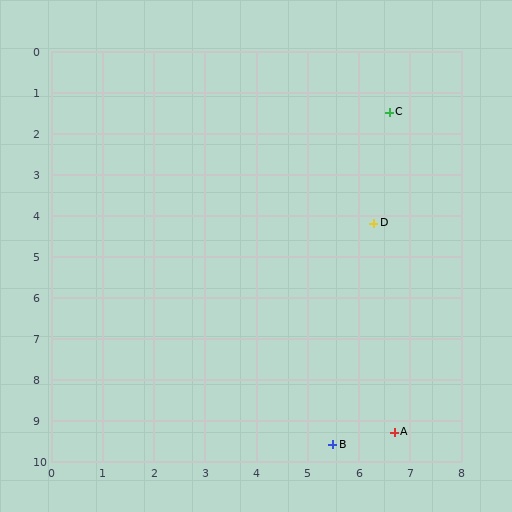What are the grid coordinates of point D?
Point D is at approximately (6.3, 4.2).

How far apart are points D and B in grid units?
Points D and B are about 5.5 grid units apart.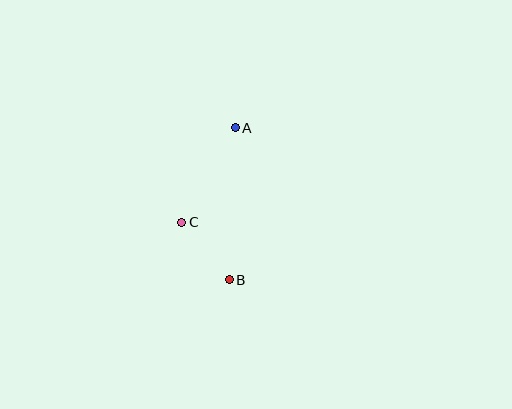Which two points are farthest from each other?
Points A and B are farthest from each other.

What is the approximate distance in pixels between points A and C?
The distance between A and C is approximately 109 pixels.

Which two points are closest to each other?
Points B and C are closest to each other.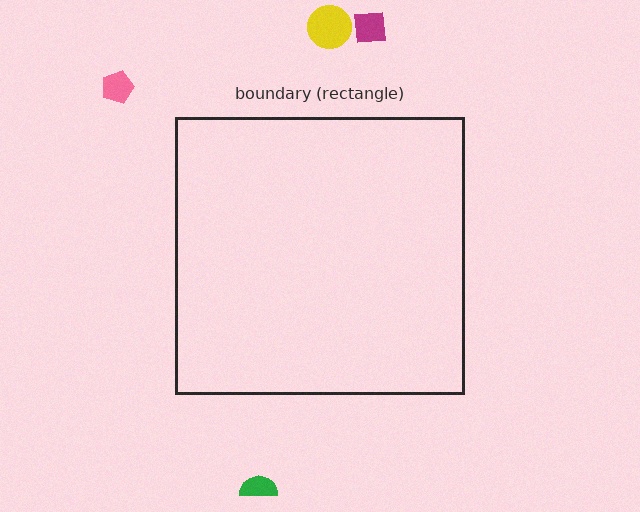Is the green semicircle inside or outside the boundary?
Outside.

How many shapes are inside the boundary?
0 inside, 4 outside.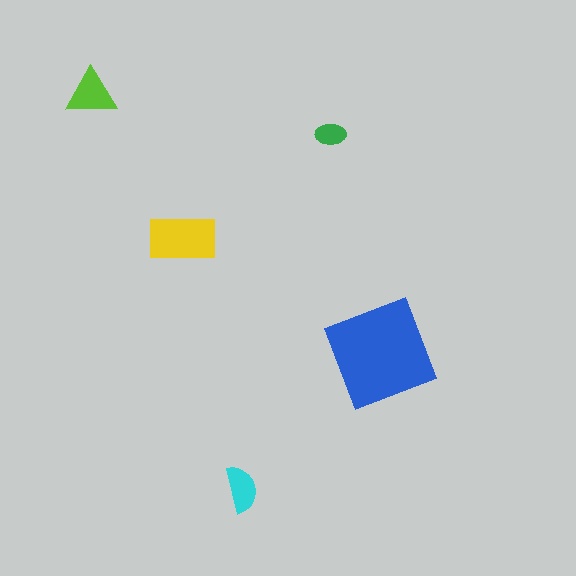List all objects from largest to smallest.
The blue diamond, the yellow rectangle, the lime triangle, the cyan semicircle, the green ellipse.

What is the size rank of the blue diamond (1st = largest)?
1st.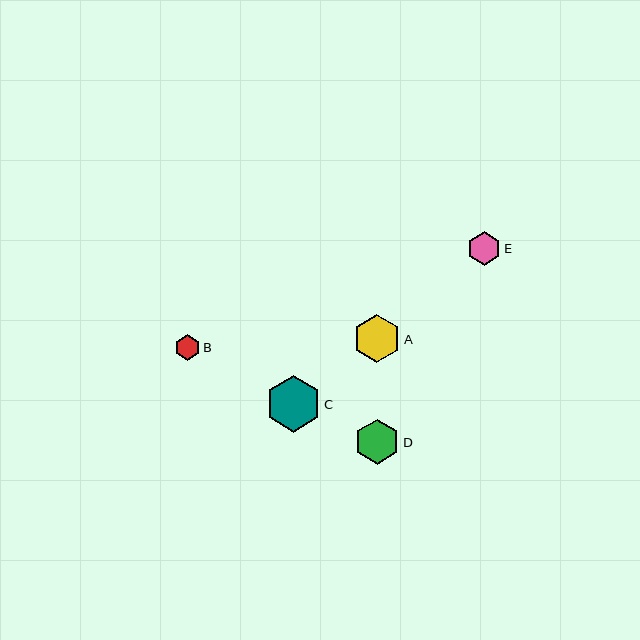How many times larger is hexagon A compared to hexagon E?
Hexagon A is approximately 1.4 times the size of hexagon E.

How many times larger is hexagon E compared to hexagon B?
Hexagon E is approximately 1.3 times the size of hexagon B.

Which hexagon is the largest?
Hexagon C is the largest with a size of approximately 56 pixels.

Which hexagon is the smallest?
Hexagon B is the smallest with a size of approximately 25 pixels.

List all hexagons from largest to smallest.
From largest to smallest: C, A, D, E, B.